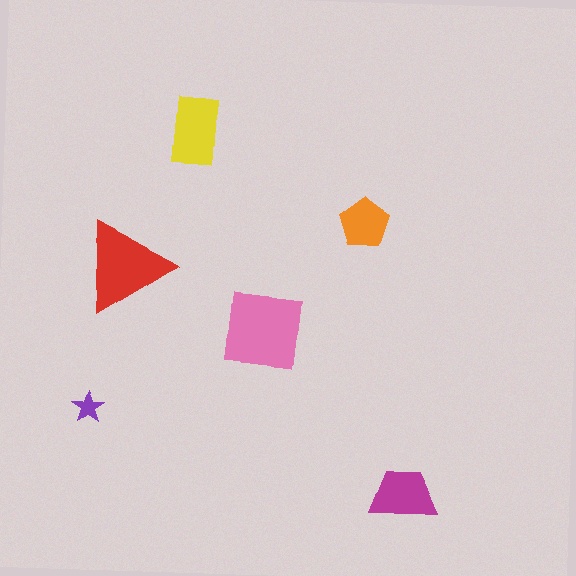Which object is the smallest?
The purple star.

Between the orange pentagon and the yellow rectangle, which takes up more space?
The yellow rectangle.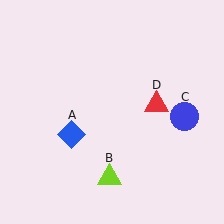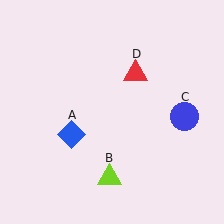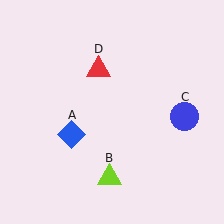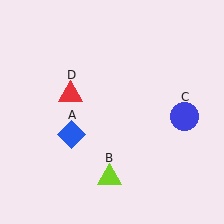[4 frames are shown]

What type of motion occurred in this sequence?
The red triangle (object D) rotated counterclockwise around the center of the scene.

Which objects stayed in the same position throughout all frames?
Blue diamond (object A) and lime triangle (object B) and blue circle (object C) remained stationary.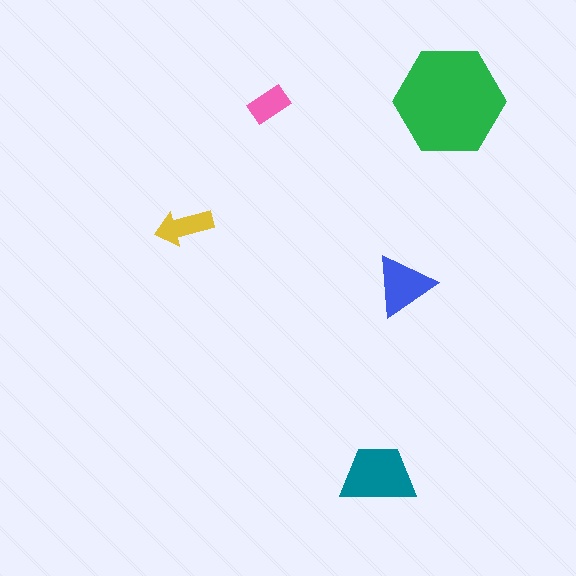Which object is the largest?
The green hexagon.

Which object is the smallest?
The pink rectangle.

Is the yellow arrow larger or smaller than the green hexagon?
Smaller.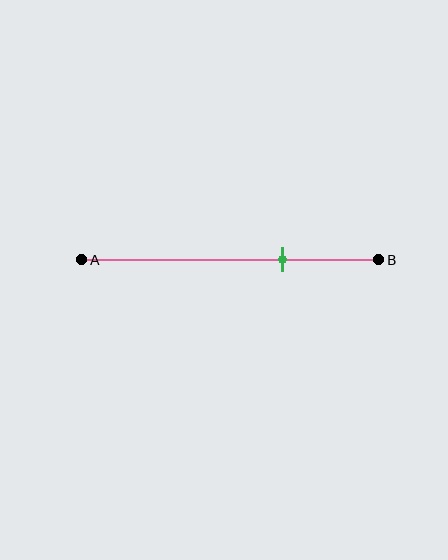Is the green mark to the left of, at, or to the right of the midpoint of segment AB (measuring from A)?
The green mark is to the right of the midpoint of segment AB.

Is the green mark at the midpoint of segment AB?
No, the mark is at about 70% from A, not at the 50% midpoint.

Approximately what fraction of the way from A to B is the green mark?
The green mark is approximately 70% of the way from A to B.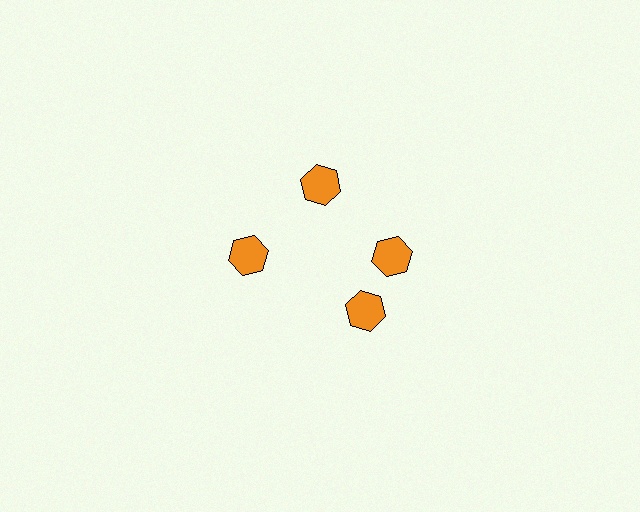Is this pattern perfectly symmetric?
No. The 4 orange hexagons are arranged in a ring, but one element near the 6 o'clock position is rotated out of alignment along the ring, breaking the 4-fold rotational symmetry.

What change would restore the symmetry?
The symmetry would be restored by rotating it back into even spacing with its neighbors so that all 4 hexagons sit at equal angles and equal distance from the center.